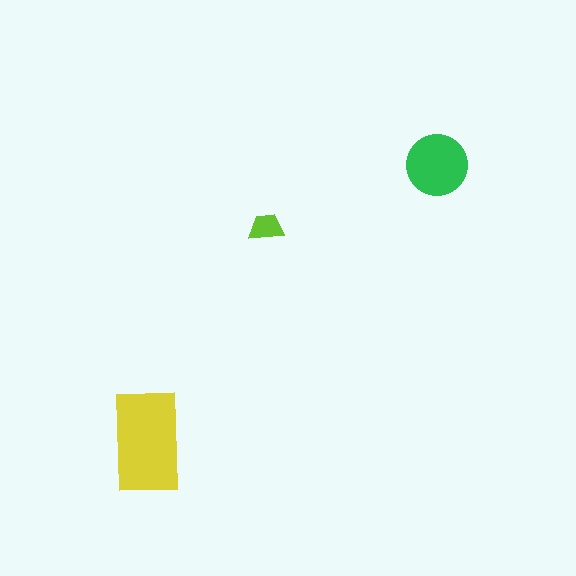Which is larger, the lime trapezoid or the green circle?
The green circle.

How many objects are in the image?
There are 3 objects in the image.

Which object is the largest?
The yellow rectangle.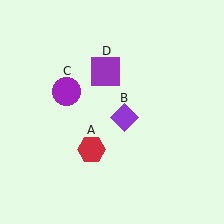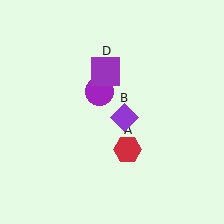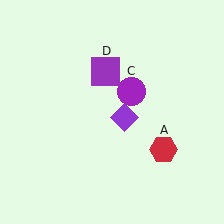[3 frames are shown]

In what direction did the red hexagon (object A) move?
The red hexagon (object A) moved right.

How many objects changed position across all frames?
2 objects changed position: red hexagon (object A), purple circle (object C).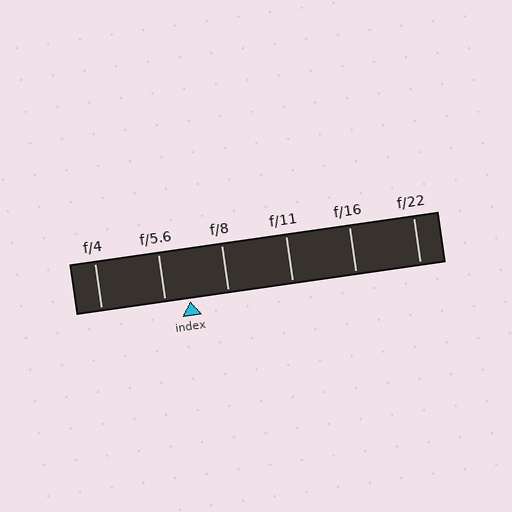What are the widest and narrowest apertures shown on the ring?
The widest aperture shown is f/4 and the narrowest is f/22.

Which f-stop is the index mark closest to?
The index mark is closest to f/5.6.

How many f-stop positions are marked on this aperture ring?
There are 6 f-stop positions marked.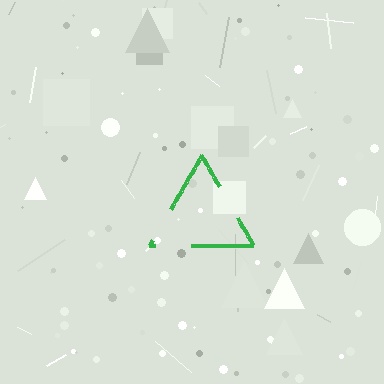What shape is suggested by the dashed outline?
The dashed outline suggests a triangle.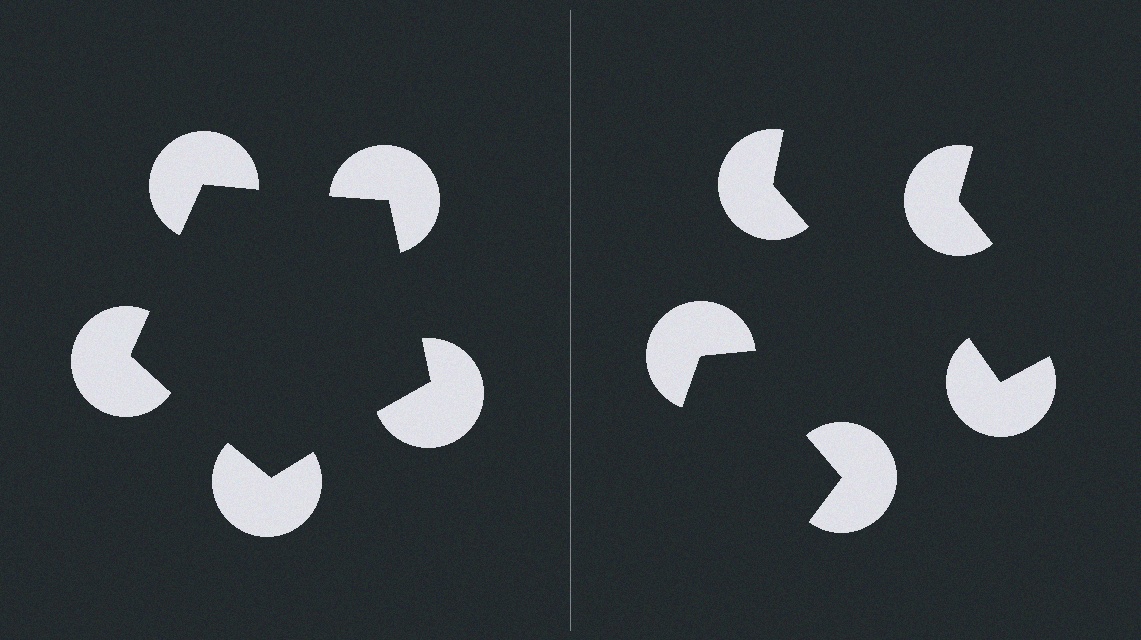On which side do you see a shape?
An illusory pentagon appears on the left side. On the right side the wedge cuts are rotated, so no coherent shape forms.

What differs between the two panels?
The pac-man discs are positioned identically on both sides; only the wedge orientations differ. On the left they align to a pentagon; on the right they are misaligned.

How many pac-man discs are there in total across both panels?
10 — 5 on each side.